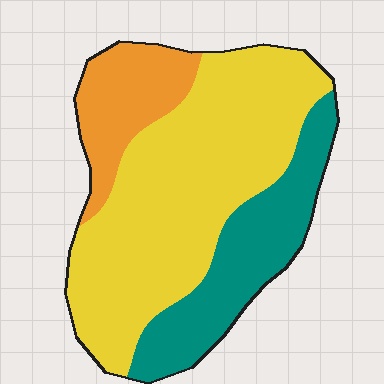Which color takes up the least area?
Orange, at roughly 15%.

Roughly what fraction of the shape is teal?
Teal takes up about one quarter (1/4) of the shape.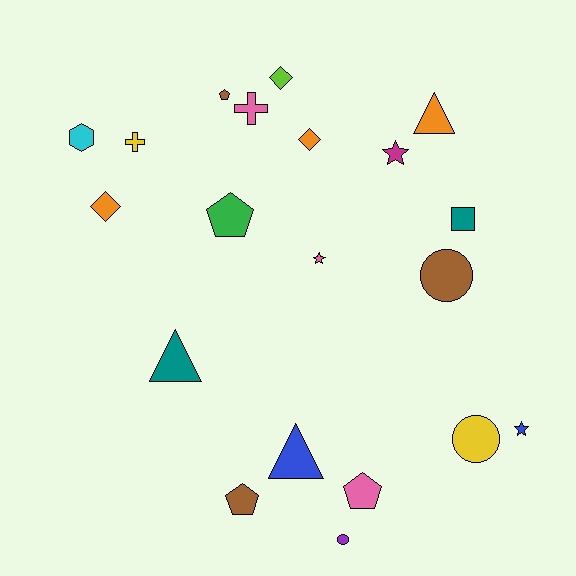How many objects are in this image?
There are 20 objects.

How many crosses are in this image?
There are 2 crosses.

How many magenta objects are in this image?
There is 1 magenta object.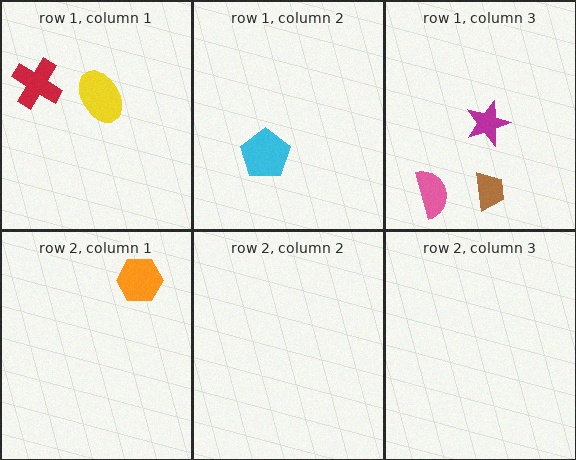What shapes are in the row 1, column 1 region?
The yellow ellipse, the red cross.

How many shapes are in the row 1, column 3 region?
3.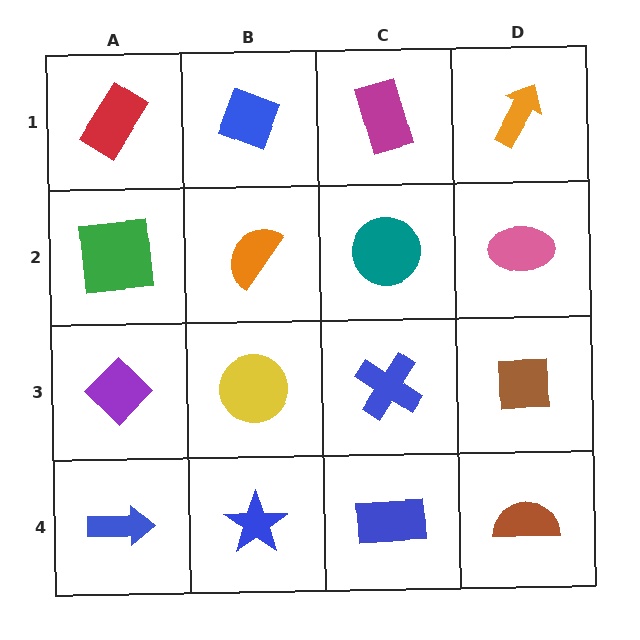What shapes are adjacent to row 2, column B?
A blue diamond (row 1, column B), a yellow circle (row 3, column B), a green square (row 2, column A), a teal circle (row 2, column C).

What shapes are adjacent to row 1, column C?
A teal circle (row 2, column C), a blue diamond (row 1, column B), an orange arrow (row 1, column D).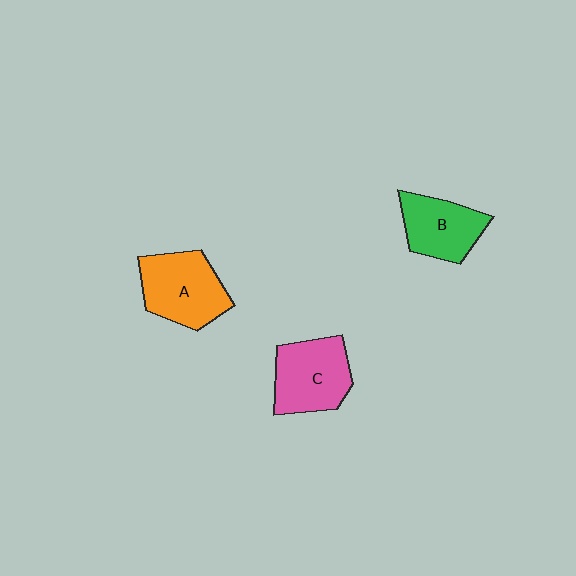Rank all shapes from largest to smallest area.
From largest to smallest: A (orange), C (pink), B (green).